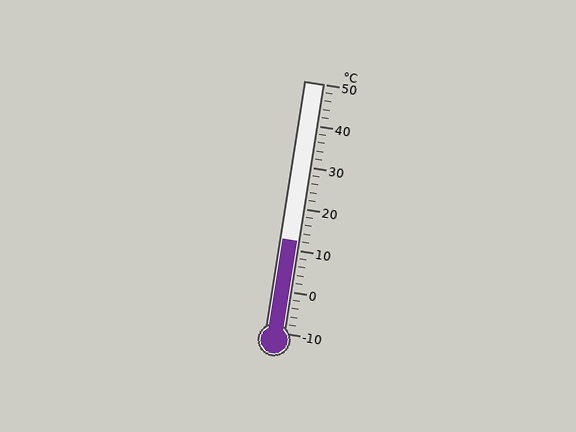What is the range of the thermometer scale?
The thermometer scale ranges from -10°C to 50°C.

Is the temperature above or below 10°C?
The temperature is above 10°C.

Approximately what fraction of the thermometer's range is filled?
The thermometer is filled to approximately 35% of its range.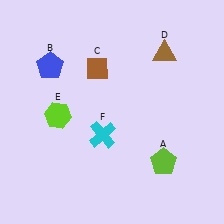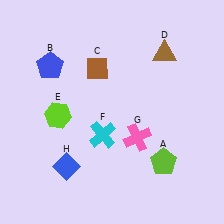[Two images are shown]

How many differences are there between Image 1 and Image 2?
There are 2 differences between the two images.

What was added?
A pink cross (G), a blue diamond (H) were added in Image 2.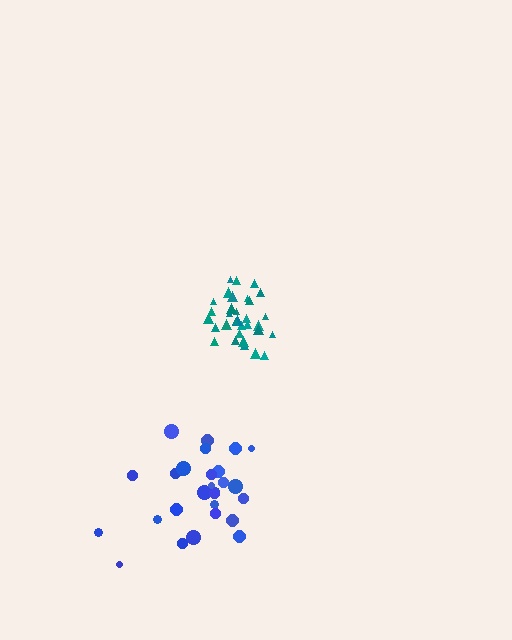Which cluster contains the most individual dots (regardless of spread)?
Teal (32).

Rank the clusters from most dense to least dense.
teal, blue.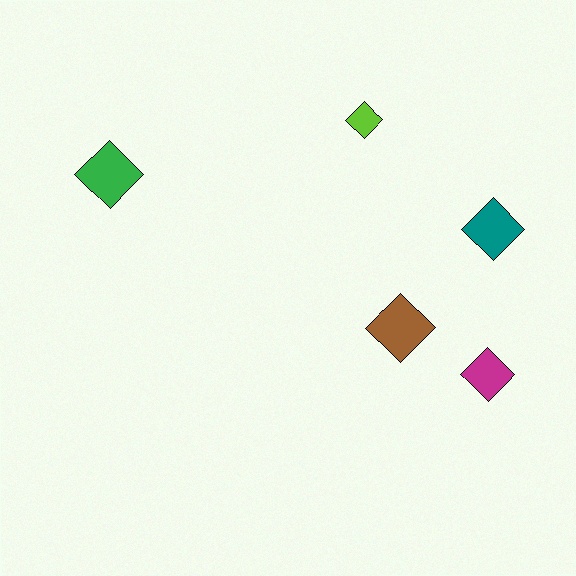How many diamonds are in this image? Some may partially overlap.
There are 5 diamonds.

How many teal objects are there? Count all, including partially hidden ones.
There is 1 teal object.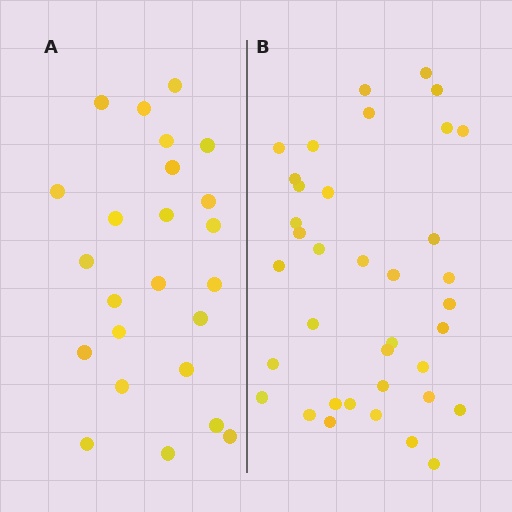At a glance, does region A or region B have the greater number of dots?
Region B (the right region) has more dots.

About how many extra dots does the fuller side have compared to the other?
Region B has approximately 15 more dots than region A.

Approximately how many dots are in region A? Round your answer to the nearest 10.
About 20 dots. (The exact count is 24, which rounds to 20.)